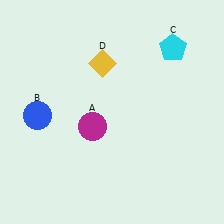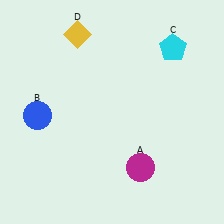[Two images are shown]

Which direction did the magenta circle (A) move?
The magenta circle (A) moved right.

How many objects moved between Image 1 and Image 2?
2 objects moved between the two images.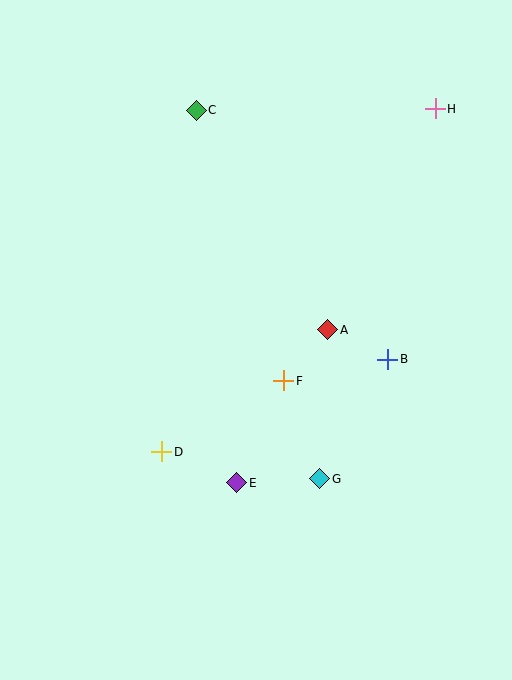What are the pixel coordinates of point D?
Point D is at (162, 452).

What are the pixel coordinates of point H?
Point H is at (435, 109).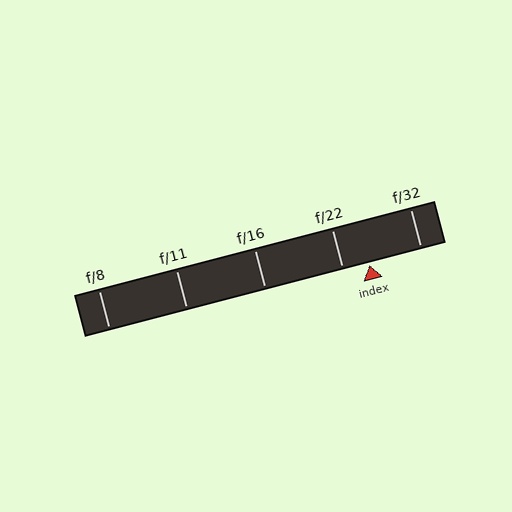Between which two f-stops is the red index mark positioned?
The index mark is between f/22 and f/32.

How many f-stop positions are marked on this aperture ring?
There are 5 f-stop positions marked.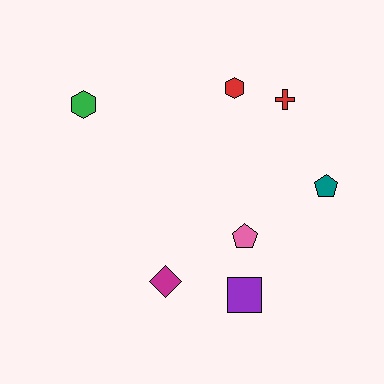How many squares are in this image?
There is 1 square.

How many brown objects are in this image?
There are no brown objects.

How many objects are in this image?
There are 7 objects.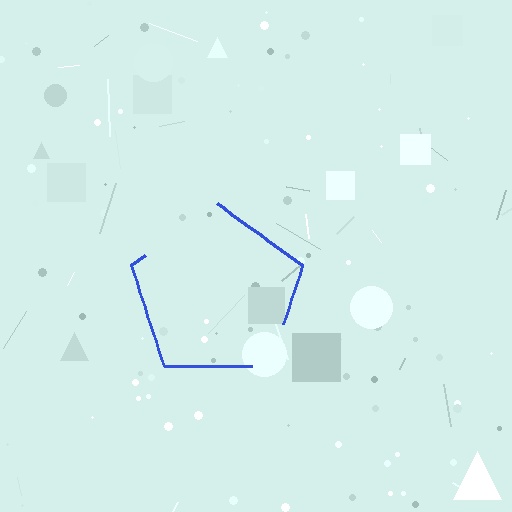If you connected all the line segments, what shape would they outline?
They would outline a pentagon.